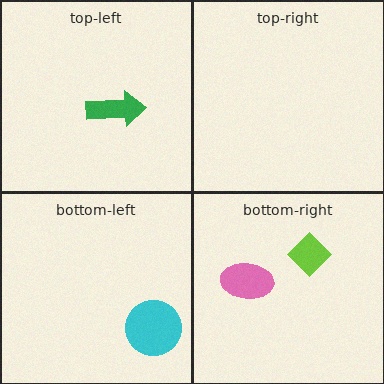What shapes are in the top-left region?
The green arrow.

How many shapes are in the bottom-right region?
2.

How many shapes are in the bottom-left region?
1.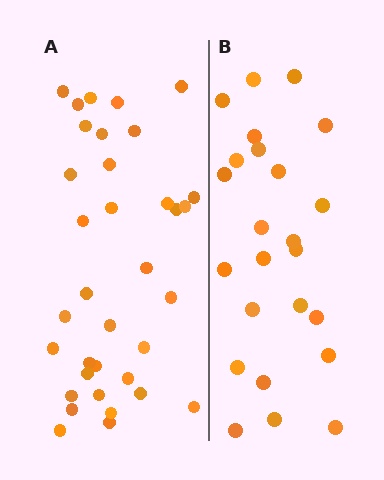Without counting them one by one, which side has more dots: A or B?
Region A (the left region) has more dots.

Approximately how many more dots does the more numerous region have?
Region A has roughly 12 or so more dots than region B.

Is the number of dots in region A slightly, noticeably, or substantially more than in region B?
Region A has substantially more. The ratio is roughly 1.5 to 1.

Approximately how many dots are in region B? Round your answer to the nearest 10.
About 20 dots. (The exact count is 24, which rounds to 20.)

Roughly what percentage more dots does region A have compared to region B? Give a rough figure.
About 45% more.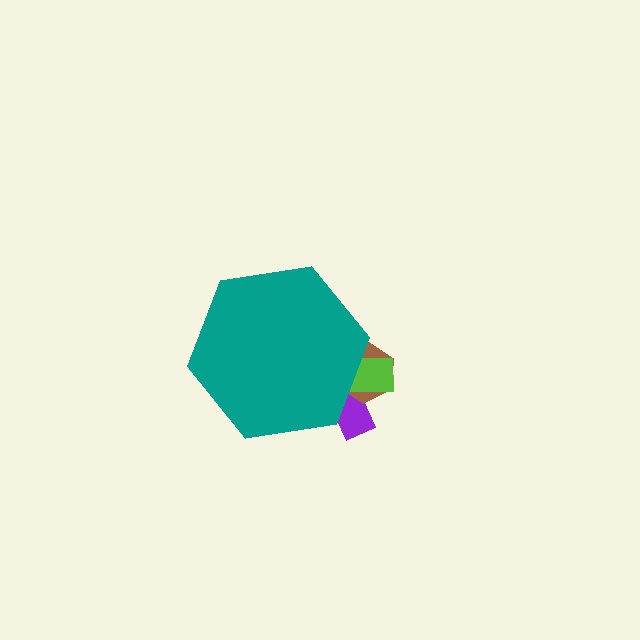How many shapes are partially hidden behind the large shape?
3 shapes are partially hidden.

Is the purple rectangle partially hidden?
Yes, the purple rectangle is partially hidden behind the teal hexagon.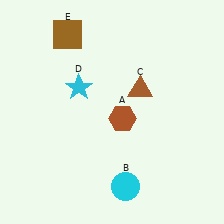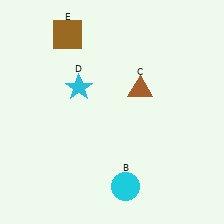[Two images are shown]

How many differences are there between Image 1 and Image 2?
There is 1 difference between the two images.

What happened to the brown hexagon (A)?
The brown hexagon (A) was removed in Image 2. It was in the bottom-right area of Image 1.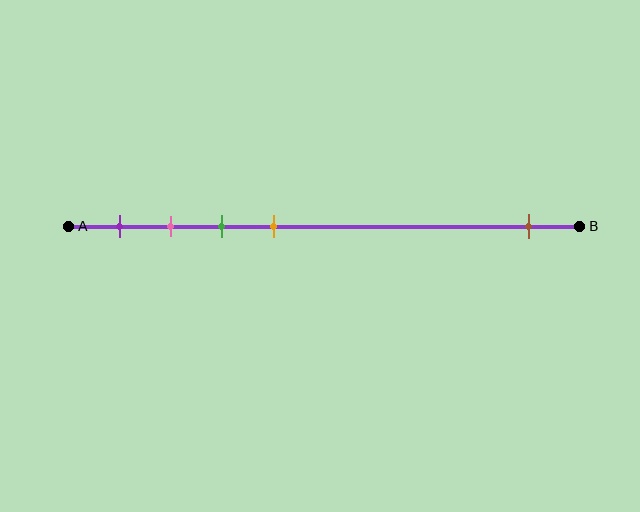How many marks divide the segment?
There are 5 marks dividing the segment.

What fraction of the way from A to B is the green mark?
The green mark is approximately 30% (0.3) of the way from A to B.